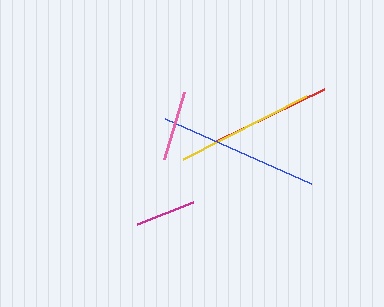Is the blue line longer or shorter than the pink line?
The blue line is longer than the pink line.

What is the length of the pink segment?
The pink segment is approximately 71 pixels long.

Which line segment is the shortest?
The magenta line is the shortest at approximately 60 pixels.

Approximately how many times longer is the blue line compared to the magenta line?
The blue line is approximately 2.7 times the length of the magenta line.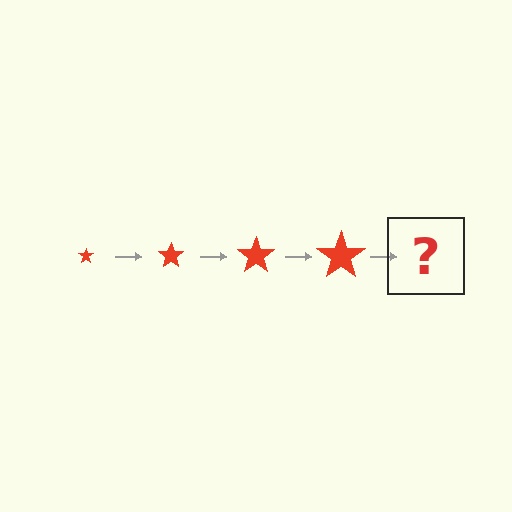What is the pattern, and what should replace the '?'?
The pattern is that the star gets progressively larger each step. The '?' should be a red star, larger than the previous one.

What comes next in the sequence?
The next element should be a red star, larger than the previous one.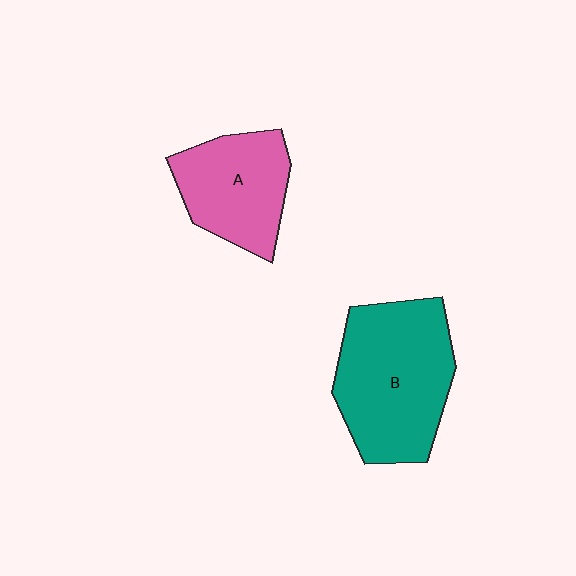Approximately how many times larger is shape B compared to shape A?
Approximately 1.5 times.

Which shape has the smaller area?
Shape A (pink).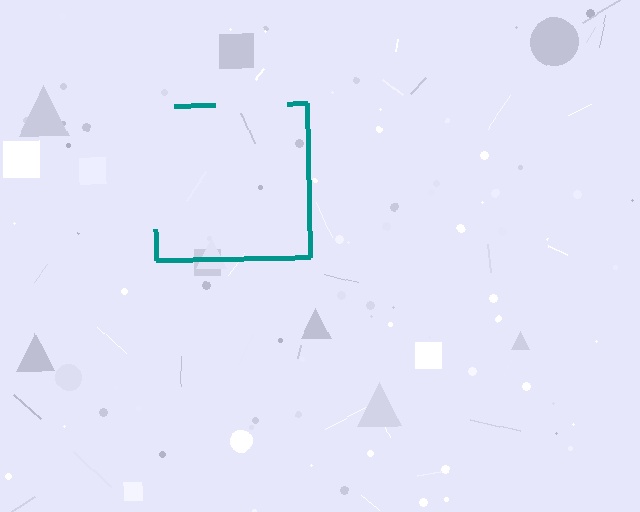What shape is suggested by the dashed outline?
The dashed outline suggests a square.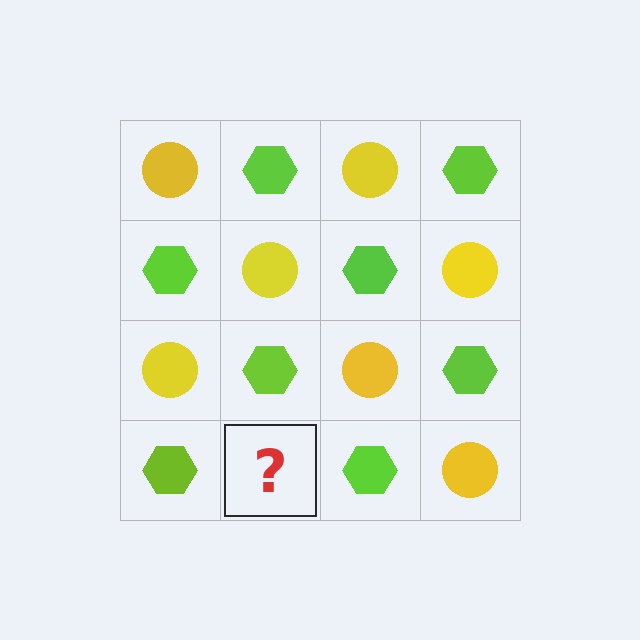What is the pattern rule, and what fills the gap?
The rule is that it alternates yellow circle and lime hexagon in a checkerboard pattern. The gap should be filled with a yellow circle.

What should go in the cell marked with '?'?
The missing cell should contain a yellow circle.